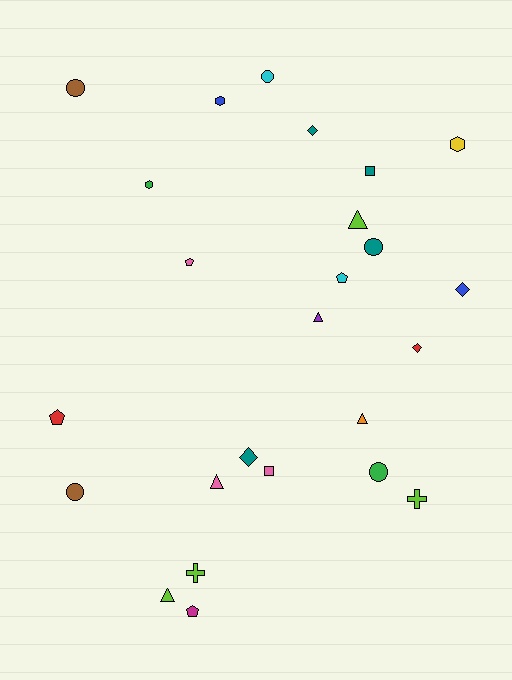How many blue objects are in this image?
There are 2 blue objects.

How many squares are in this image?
There are 2 squares.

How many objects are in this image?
There are 25 objects.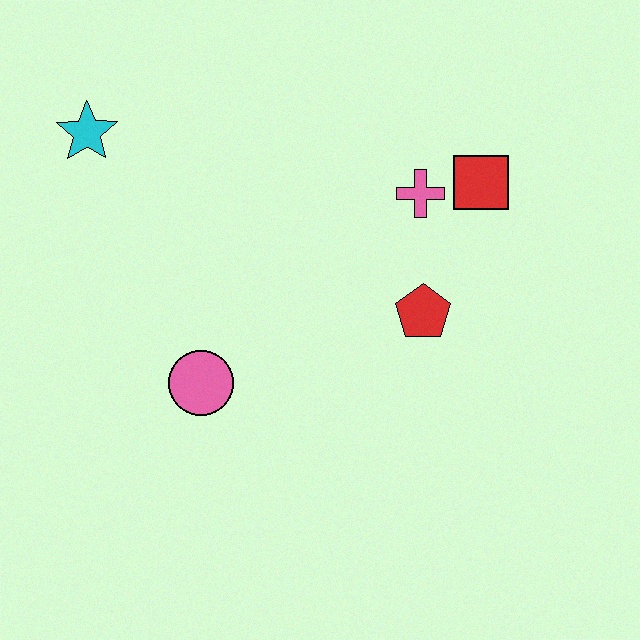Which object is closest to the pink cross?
The red square is closest to the pink cross.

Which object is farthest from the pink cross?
The cyan star is farthest from the pink cross.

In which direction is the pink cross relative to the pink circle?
The pink cross is to the right of the pink circle.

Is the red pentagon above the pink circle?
Yes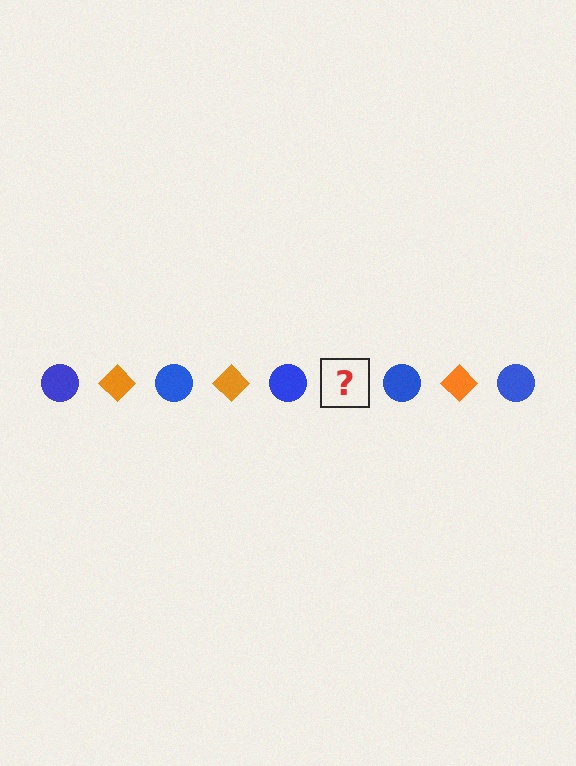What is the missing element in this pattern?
The missing element is an orange diamond.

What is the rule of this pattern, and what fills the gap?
The rule is that the pattern alternates between blue circle and orange diamond. The gap should be filled with an orange diamond.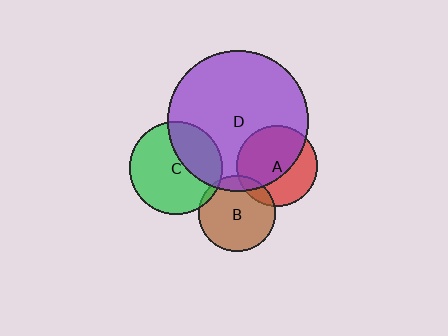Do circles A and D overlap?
Yes.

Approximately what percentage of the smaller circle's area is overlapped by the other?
Approximately 60%.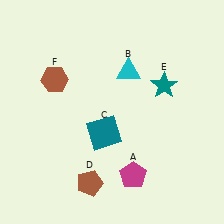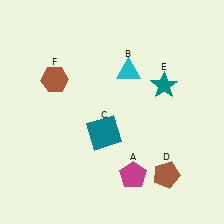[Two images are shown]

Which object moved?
The brown pentagon (D) moved right.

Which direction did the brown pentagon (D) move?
The brown pentagon (D) moved right.